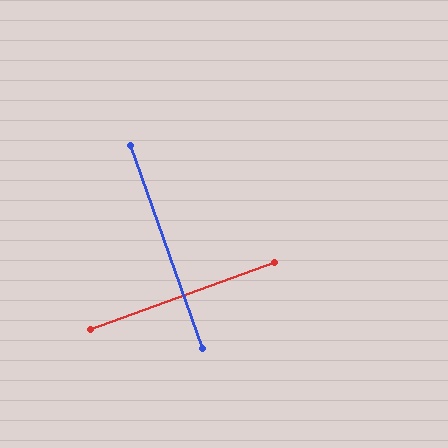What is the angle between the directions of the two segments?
Approximately 89 degrees.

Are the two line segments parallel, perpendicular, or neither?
Perpendicular — they meet at approximately 89°.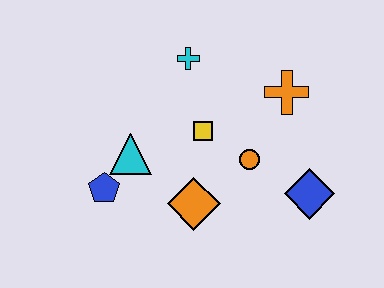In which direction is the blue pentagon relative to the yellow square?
The blue pentagon is to the left of the yellow square.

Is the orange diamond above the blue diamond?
No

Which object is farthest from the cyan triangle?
The blue diamond is farthest from the cyan triangle.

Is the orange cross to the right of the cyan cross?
Yes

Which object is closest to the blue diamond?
The orange circle is closest to the blue diamond.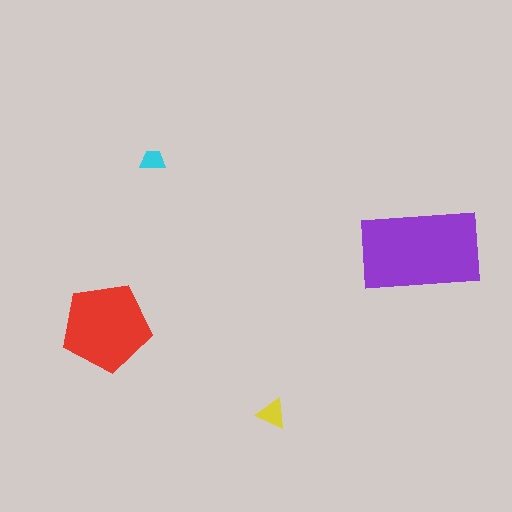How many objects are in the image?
There are 4 objects in the image.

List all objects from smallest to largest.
The cyan trapezoid, the yellow triangle, the red pentagon, the purple rectangle.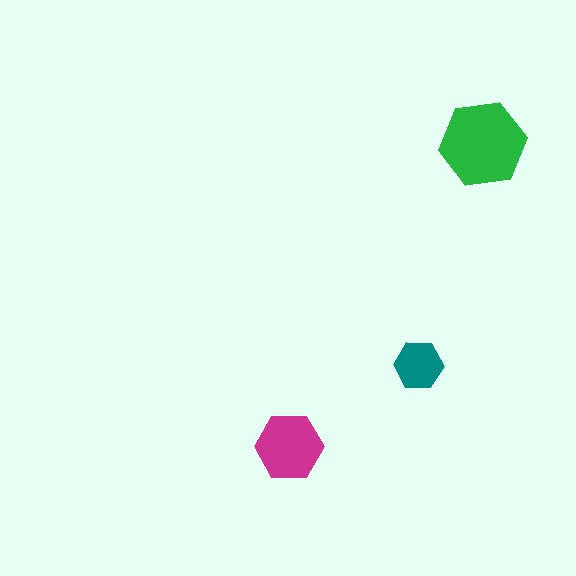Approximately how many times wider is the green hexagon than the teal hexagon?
About 2 times wider.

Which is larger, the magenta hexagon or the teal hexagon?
The magenta one.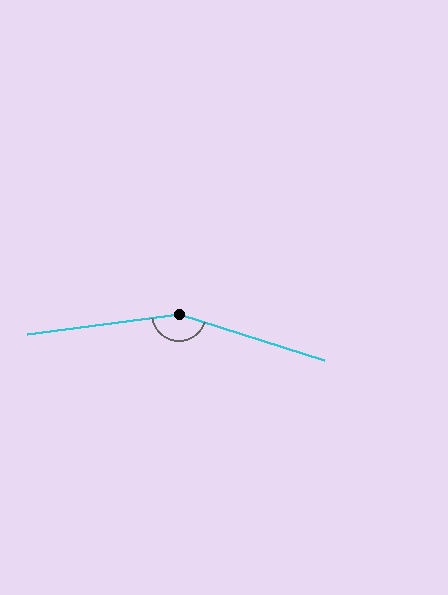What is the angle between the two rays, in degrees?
Approximately 154 degrees.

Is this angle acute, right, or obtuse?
It is obtuse.